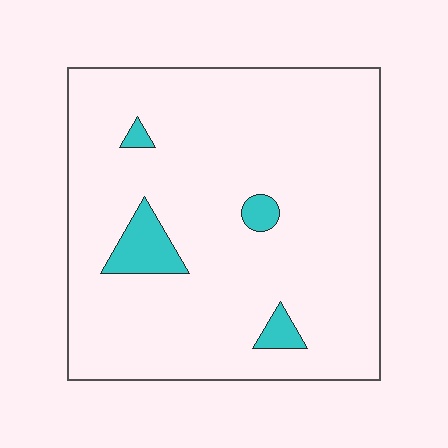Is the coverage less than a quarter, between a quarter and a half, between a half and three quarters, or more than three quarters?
Less than a quarter.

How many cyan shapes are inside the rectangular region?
4.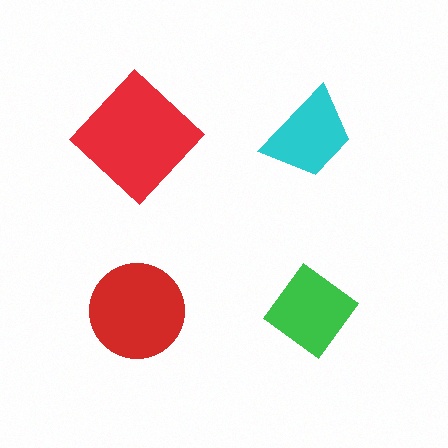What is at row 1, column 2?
A cyan trapezoid.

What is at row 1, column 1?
A red diamond.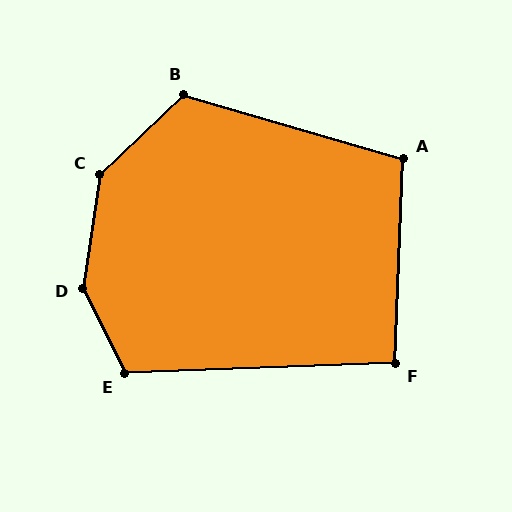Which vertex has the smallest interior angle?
F, at approximately 94 degrees.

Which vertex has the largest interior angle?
D, at approximately 145 degrees.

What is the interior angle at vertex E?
Approximately 114 degrees (obtuse).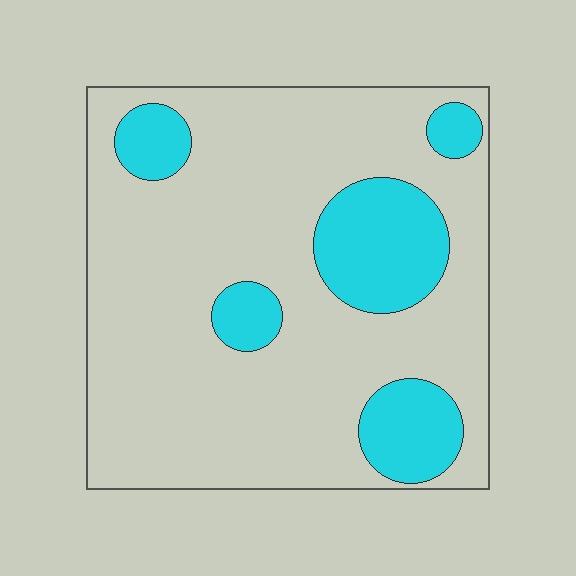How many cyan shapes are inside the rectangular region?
5.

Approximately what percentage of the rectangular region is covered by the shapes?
Approximately 20%.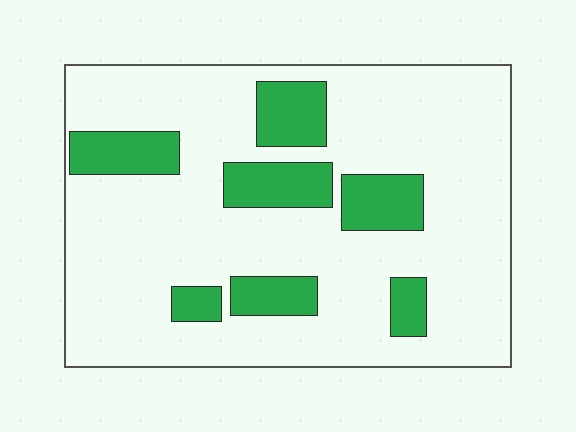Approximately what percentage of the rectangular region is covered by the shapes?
Approximately 20%.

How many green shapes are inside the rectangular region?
7.